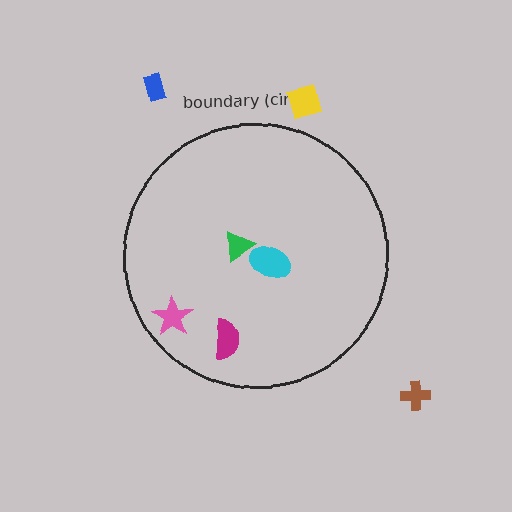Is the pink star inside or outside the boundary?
Inside.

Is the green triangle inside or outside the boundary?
Inside.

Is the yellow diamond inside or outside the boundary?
Outside.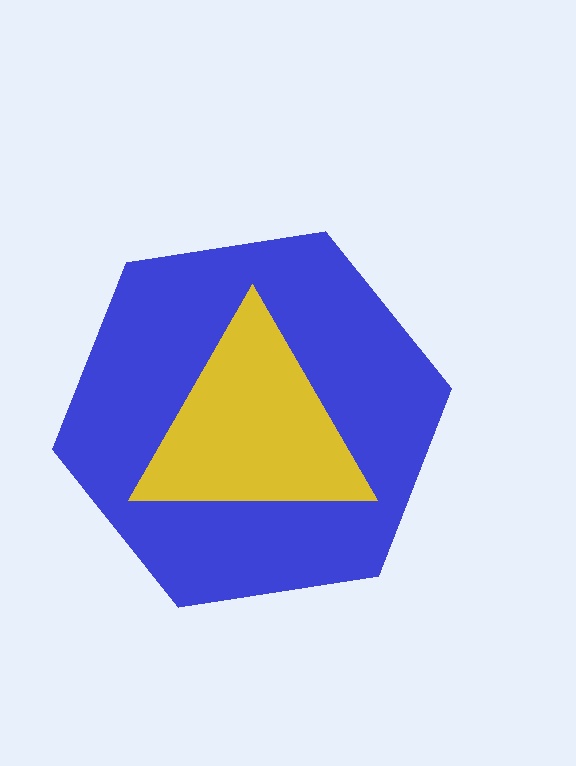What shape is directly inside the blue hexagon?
The yellow triangle.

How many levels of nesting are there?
2.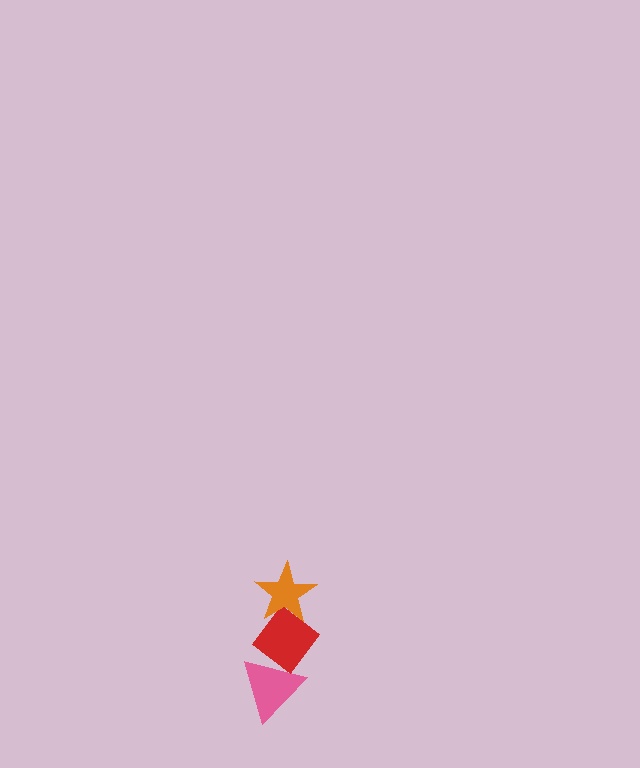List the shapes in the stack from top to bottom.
From top to bottom: the orange star, the red diamond, the pink triangle.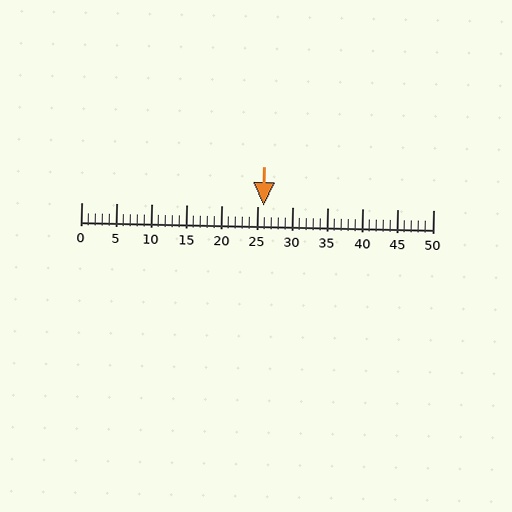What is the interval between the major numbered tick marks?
The major tick marks are spaced 5 units apart.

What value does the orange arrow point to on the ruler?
The orange arrow points to approximately 26.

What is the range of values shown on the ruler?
The ruler shows values from 0 to 50.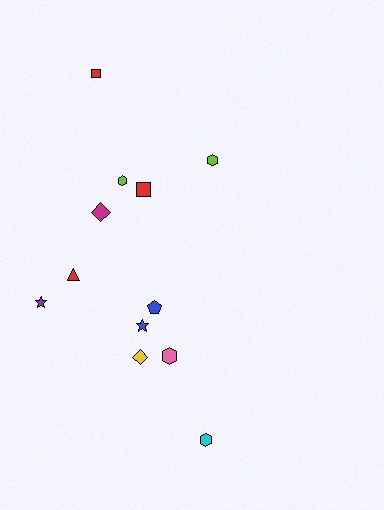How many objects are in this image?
There are 12 objects.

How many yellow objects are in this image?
There is 1 yellow object.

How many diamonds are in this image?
There are 2 diamonds.